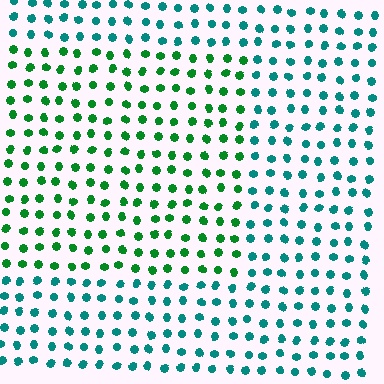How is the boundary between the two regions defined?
The boundary is defined purely by a slight shift in hue (about 43 degrees). Spacing, size, and orientation are identical on both sides.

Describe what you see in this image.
The image is filled with small teal elements in a uniform arrangement. A rectangle-shaped region is visible where the elements are tinted to a slightly different hue, forming a subtle color boundary.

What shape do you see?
I see a rectangle.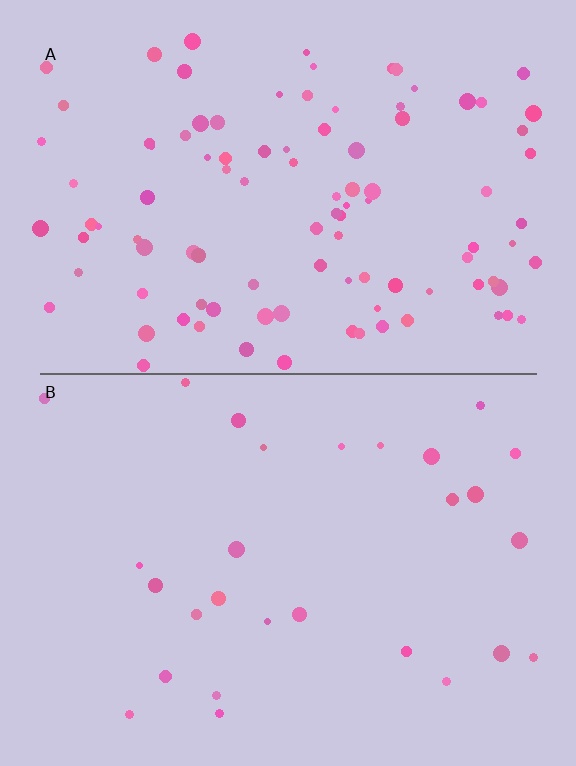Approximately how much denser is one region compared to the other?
Approximately 3.6× — region A over region B.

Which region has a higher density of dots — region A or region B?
A (the top).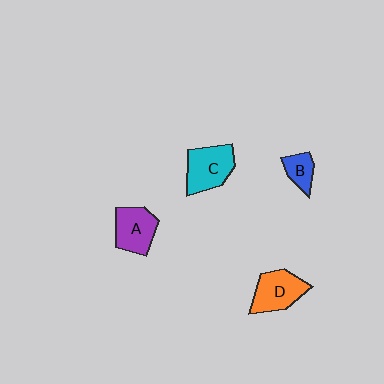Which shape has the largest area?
Shape C (cyan).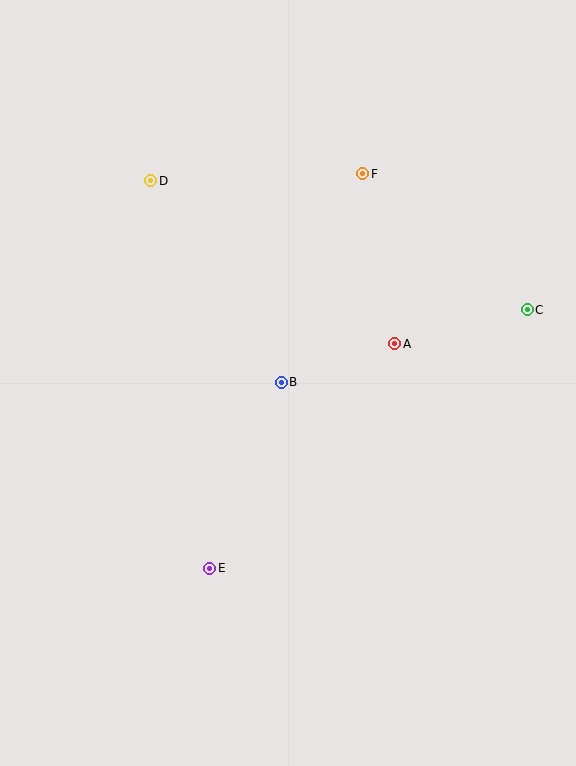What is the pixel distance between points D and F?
The distance between D and F is 212 pixels.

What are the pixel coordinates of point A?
Point A is at (395, 344).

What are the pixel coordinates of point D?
Point D is at (151, 181).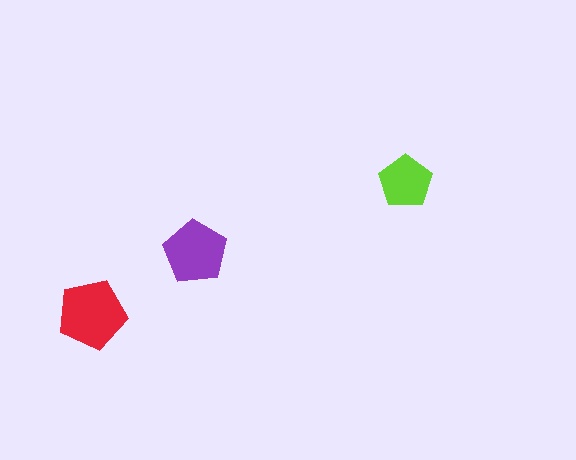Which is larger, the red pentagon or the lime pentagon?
The red one.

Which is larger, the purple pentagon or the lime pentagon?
The purple one.